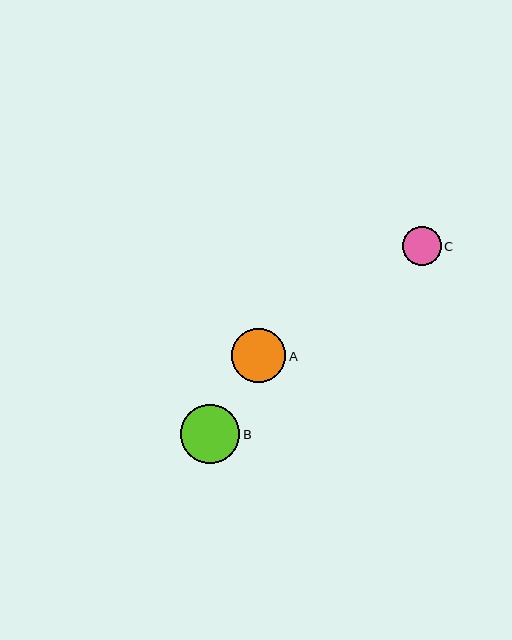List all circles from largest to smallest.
From largest to smallest: B, A, C.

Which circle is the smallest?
Circle C is the smallest with a size of approximately 39 pixels.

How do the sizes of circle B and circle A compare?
Circle B and circle A are approximately the same size.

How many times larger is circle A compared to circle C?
Circle A is approximately 1.4 times the size of circle C.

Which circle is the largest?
Circle B is the largest with a size of approximately 59 pixels.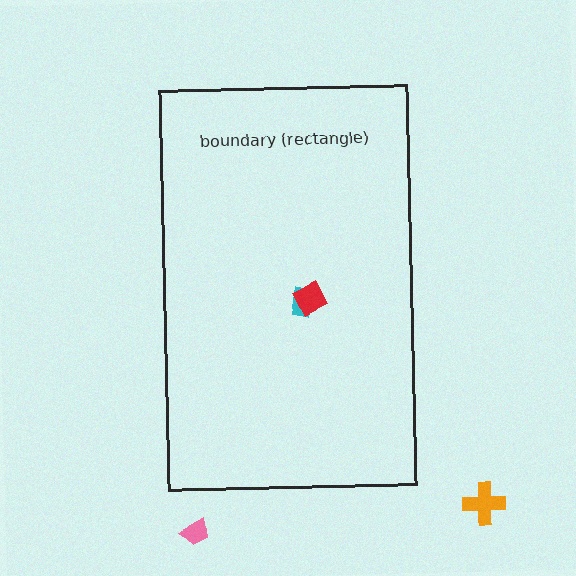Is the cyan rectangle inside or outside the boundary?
Inside.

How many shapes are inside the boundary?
2 inside, 2 outside.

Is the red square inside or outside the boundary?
Inside.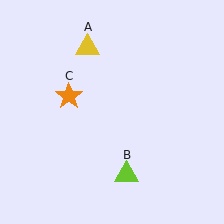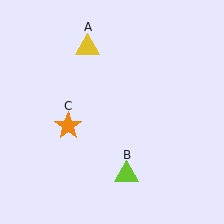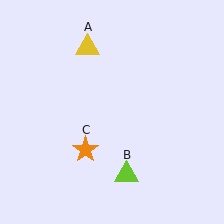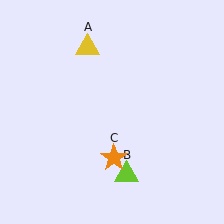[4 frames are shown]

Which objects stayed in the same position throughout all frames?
Yellow triangle (object A) and lime triangle (object B) remained stationary.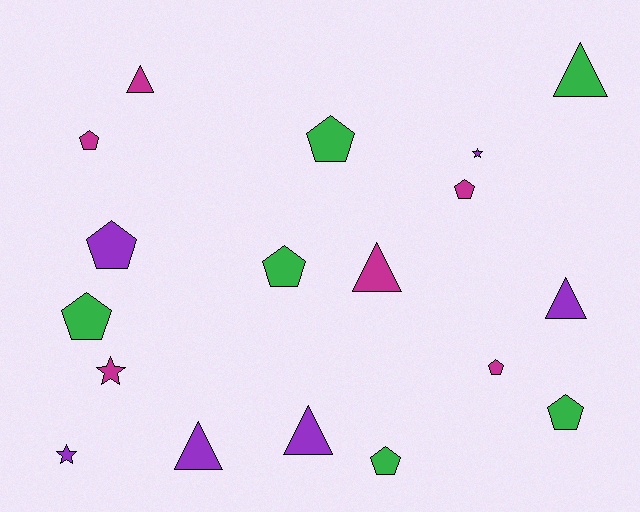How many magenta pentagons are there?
There are 3 magenta pentagons.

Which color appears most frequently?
Magenta, with 6 objects.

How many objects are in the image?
There are 18 objects.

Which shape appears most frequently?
Pentagon, with 9 objects.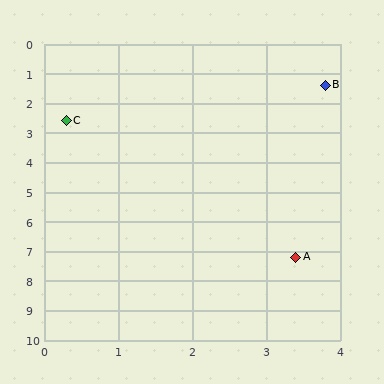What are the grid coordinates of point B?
Point B is at approximately (3.8, 1.4).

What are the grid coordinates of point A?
Point A is at approximately (3.4, 7.2).